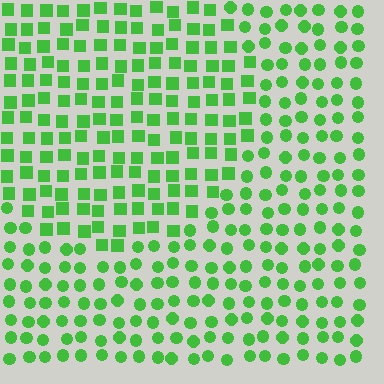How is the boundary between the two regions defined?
The boundary is defined by a change in element shape: squares inside vs. circles outside. All elements share the same color and spacing.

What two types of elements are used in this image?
The image uses squares inside the circle region and circles outside it.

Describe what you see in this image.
The image is filled with small green elements arranged in a uniform grid. A circle-shaped region contains squares, while the surrounding area contains circles. The boundary is defined purely by the change in element shape.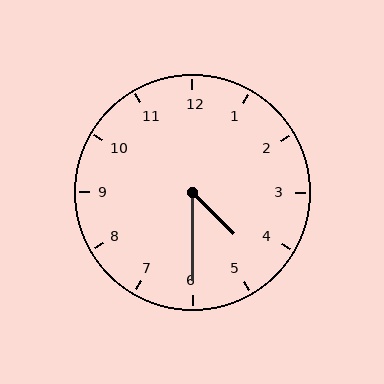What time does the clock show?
4:30.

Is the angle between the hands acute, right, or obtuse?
It is acute.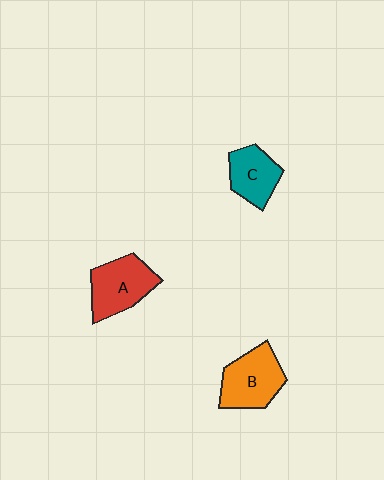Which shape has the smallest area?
Shape C (teal).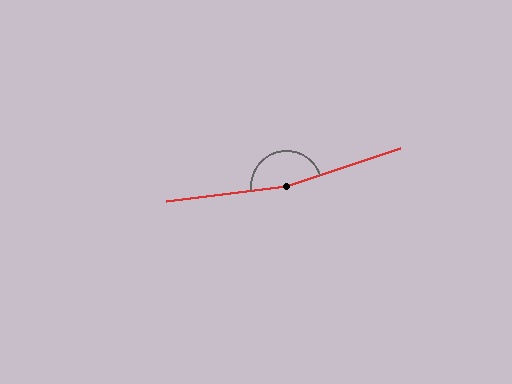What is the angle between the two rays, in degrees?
Approximately 168 degrees.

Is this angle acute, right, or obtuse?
It is obtuse.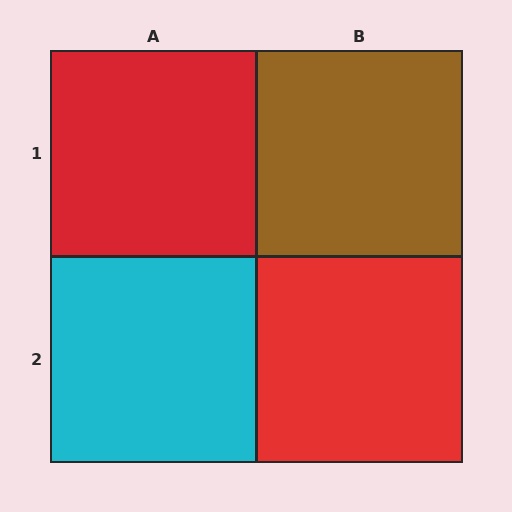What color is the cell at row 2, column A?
Cyan.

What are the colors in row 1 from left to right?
Red, brown.